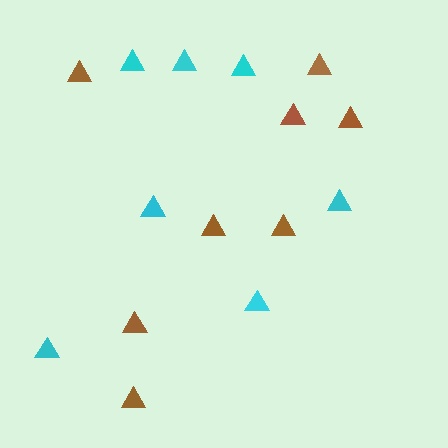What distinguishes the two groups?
There are 2 groups: one group of cyan triangles (7) and one group of brown triangles (8).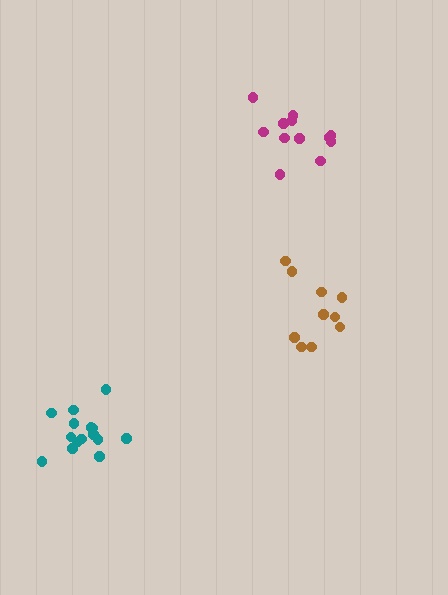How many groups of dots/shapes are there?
There are 3 groups.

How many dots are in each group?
Group 1: 15 dots, Group 2: 12 dots, Group 3: 10 dots (37 total).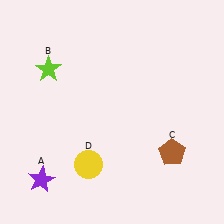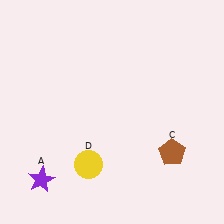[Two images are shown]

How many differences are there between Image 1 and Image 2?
There is 1 difference between the two images.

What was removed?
The lime star (B) was removed in Image 2.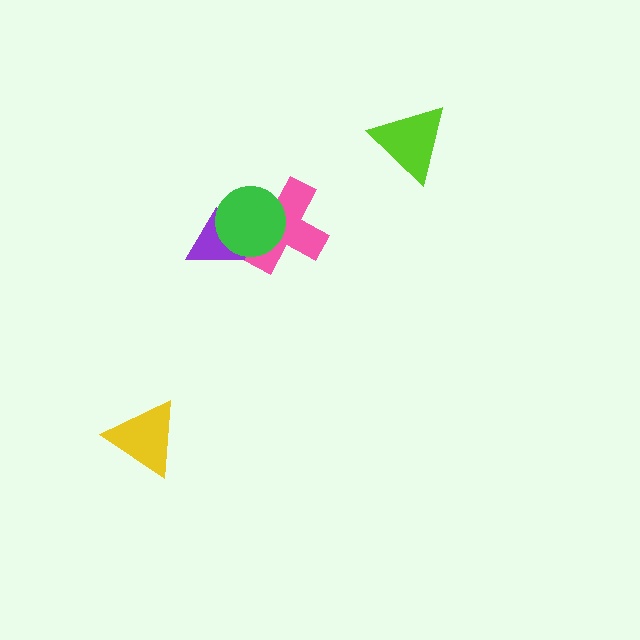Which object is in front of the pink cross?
The green circle is in front of the pink cross.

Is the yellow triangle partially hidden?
No, no other shape covers it.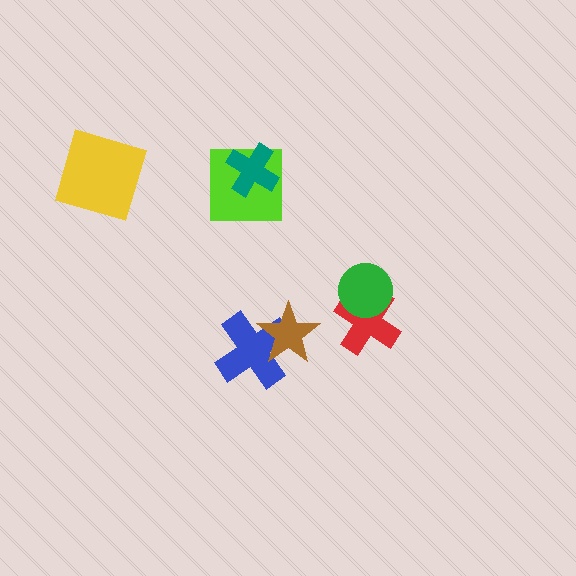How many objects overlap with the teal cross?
1 object overlaps with the teal cross.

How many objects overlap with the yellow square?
0 objects overlap with the yellow square.